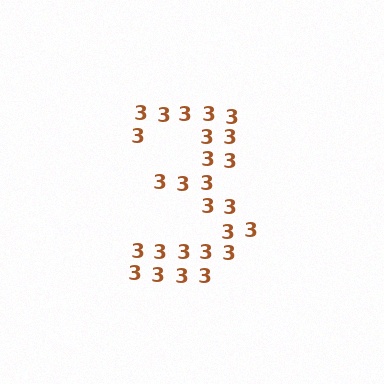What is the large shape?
The large shape is the digit 3.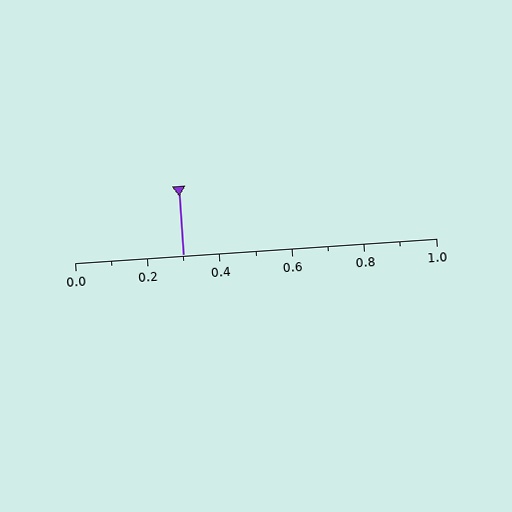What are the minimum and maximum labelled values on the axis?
The axis runs from 0.0 to 1.0.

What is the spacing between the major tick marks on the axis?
The major ticks are spaced 0.2 apart.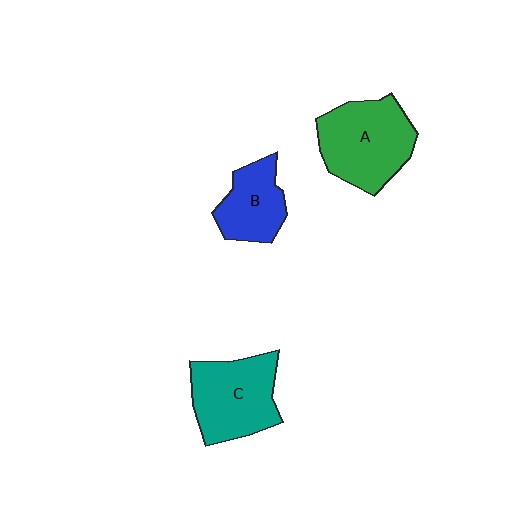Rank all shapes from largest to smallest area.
From largest to smallest: A (green), C (teal), B (blue).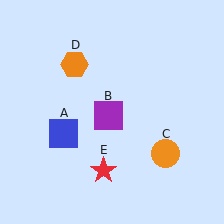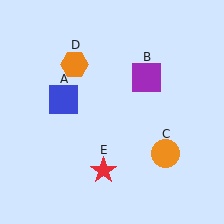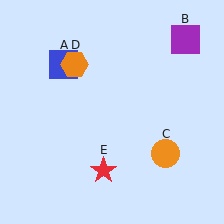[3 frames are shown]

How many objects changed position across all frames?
2 objects changed position: blue square (object A), purple square (object B).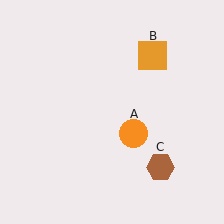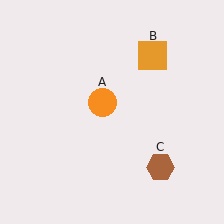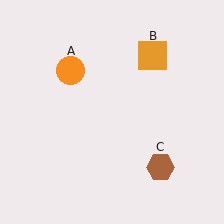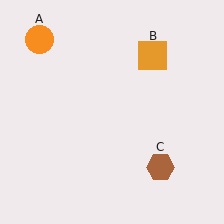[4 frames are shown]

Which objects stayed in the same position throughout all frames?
Orange square (object B) and brown hexagon (object C) remained stationary.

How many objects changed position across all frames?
1 object changed position: orange circle (object A).